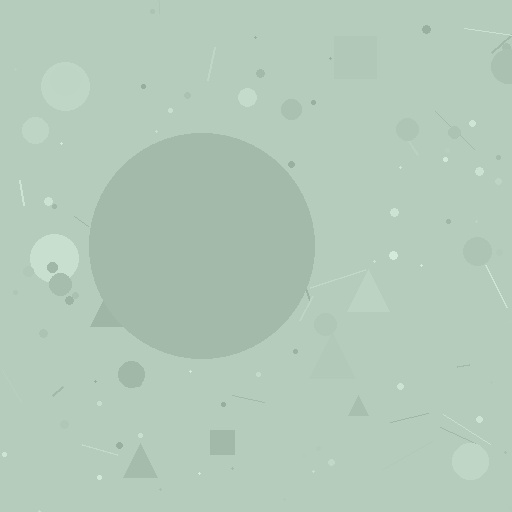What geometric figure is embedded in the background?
A circle is embedded in the background.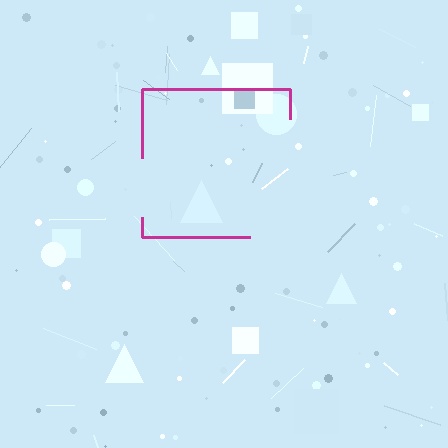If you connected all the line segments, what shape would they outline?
They would outline a square.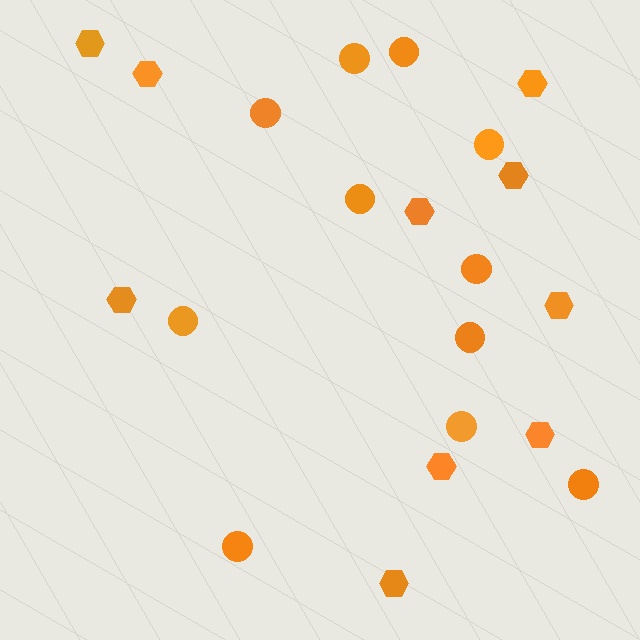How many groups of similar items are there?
There are 2 groups: one group of circles (11) and one group of hexagons (10).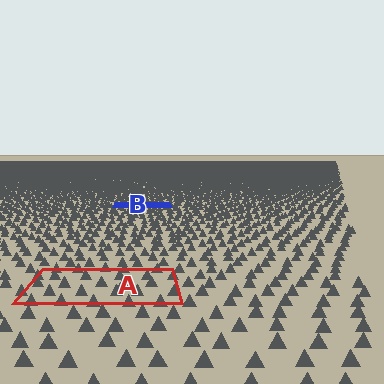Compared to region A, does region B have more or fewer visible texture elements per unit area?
Region B has more texture elements per unit area — they are packed more densely because it is farther away.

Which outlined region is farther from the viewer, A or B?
Region B is farther from the viewer — the texture elements inside it appear smaller and more densely packed.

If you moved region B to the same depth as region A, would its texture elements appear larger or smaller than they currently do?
They would appear larger. At a closer depth, the same texture elements are projected at a bigger on-screen size.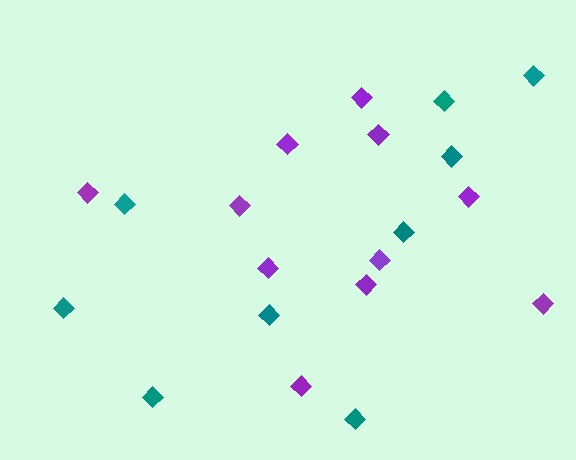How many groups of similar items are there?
There are 2 groups: one group of purple diamonds (11) and one group of teal diamonds (9).